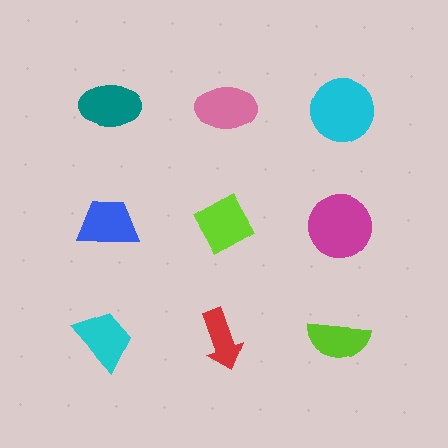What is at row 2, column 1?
A blue trapezoid.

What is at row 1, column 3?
A cyan circle.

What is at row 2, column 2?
A lime diamond.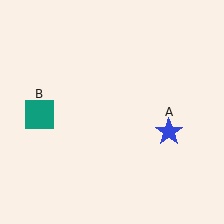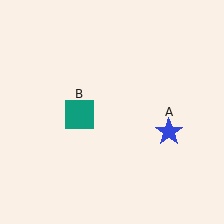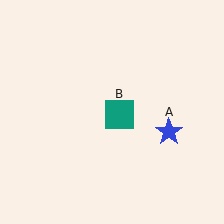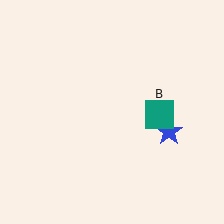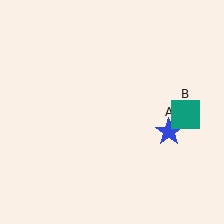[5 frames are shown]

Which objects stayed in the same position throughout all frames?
Blue star (object A) remained stationary.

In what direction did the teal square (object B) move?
The teal square (object B) moved right.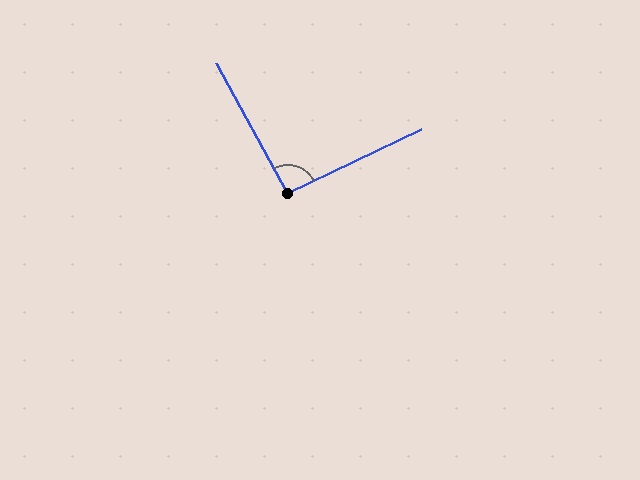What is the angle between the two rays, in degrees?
Approximately 93 degrees.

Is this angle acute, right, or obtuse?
It is approximately a right angle.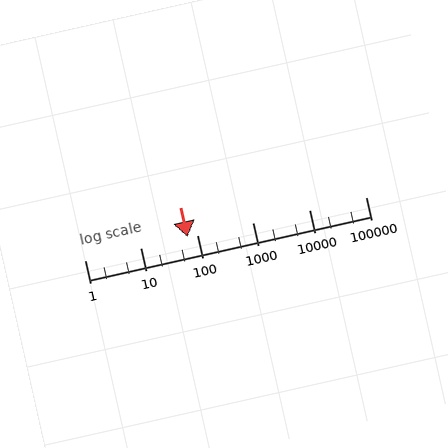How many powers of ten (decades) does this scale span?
The scale spans 5 decades, from 1 to 100000.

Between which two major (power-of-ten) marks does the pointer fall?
The pointer is between 10 and 100.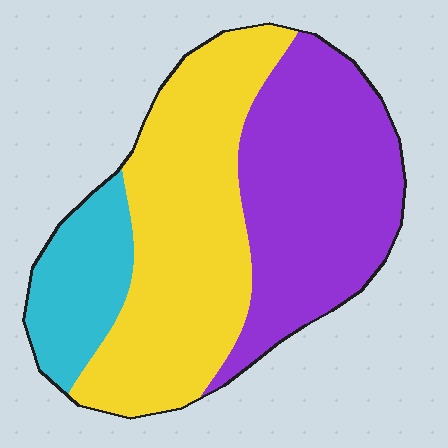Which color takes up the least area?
Cyan, at roughly 15%.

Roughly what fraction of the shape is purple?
Purple takes up about two fifths (2/5) of the shape.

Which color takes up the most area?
Yellow, at roughly 45%.